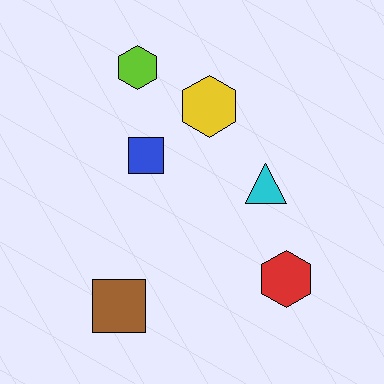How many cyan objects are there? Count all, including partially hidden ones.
There is 1 cyan object.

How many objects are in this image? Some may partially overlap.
There are 6 objects.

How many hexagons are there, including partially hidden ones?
There are 3 hexagons.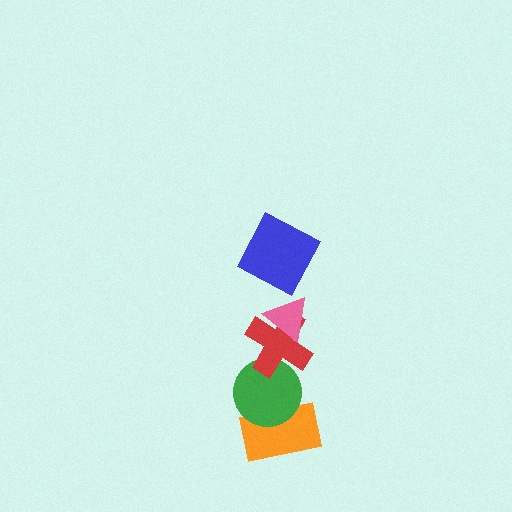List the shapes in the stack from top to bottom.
From top to bottom: the blue square, the pink triangle, the red cross, the green circle, the orange rectangle.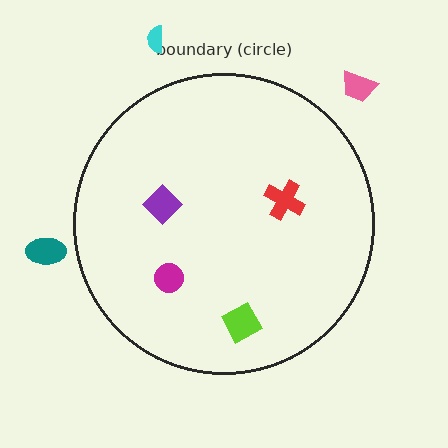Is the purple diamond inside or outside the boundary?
Inside.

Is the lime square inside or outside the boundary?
Inside.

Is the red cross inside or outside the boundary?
Inside.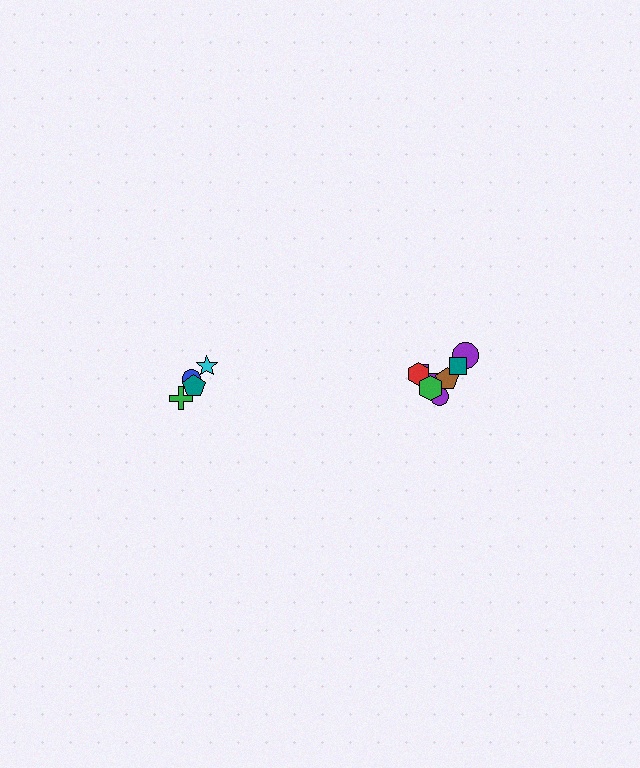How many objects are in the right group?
There are 7 objects.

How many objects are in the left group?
There are 4 objects.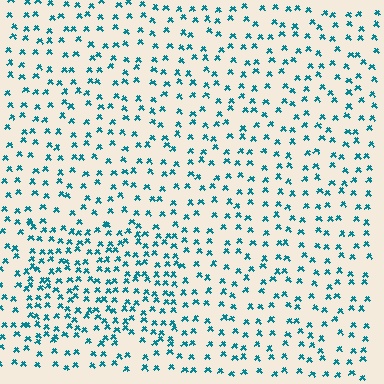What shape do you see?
I see a rectangle.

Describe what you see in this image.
The image contains small teal elements arranged at two different densities. A rectangle-shaped region is visible where the elements are more densely packed than the surrounding area.